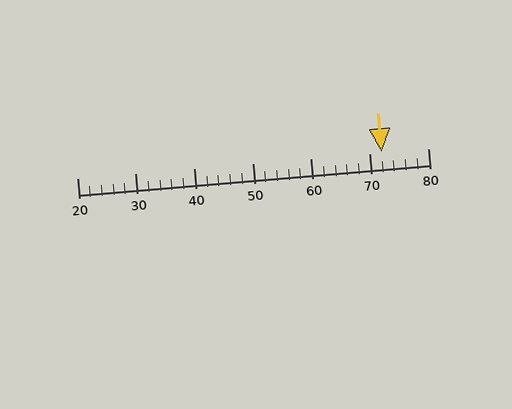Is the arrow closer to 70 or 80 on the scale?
The arrow is closer to 70.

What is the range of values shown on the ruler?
The ruler shows values from 20 to 80.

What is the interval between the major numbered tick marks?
The major tick marks are spaced 10 units apart.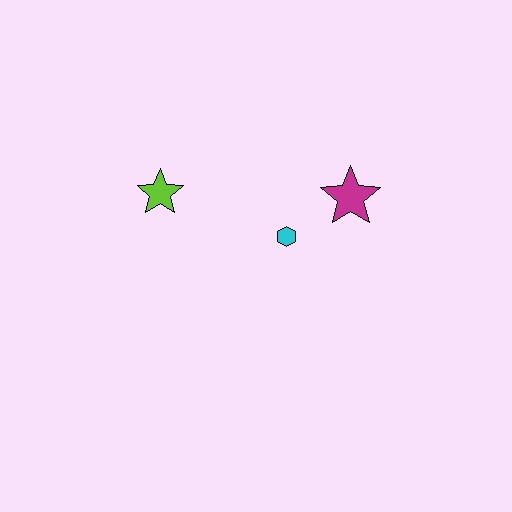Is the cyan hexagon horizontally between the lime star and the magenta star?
Yes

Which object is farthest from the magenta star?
The lime star is farthest from the magenta star.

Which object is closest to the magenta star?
The cyan hexagon is closest to the magenta star.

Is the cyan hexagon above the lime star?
No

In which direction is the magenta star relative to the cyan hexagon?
The magenta star is to the right of the cyan hexagon.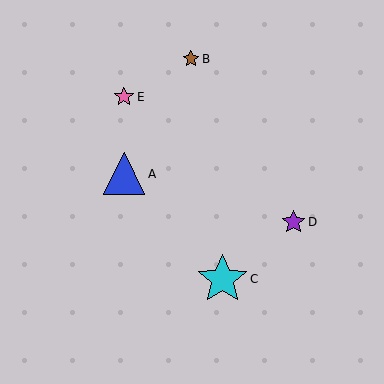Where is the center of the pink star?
The center of the pink star is at (124, 97).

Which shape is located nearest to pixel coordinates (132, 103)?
The pink star (labeled E) at (124, 97) is nearest to that location.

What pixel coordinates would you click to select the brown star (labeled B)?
Click at (191, 59) to select the brown star B.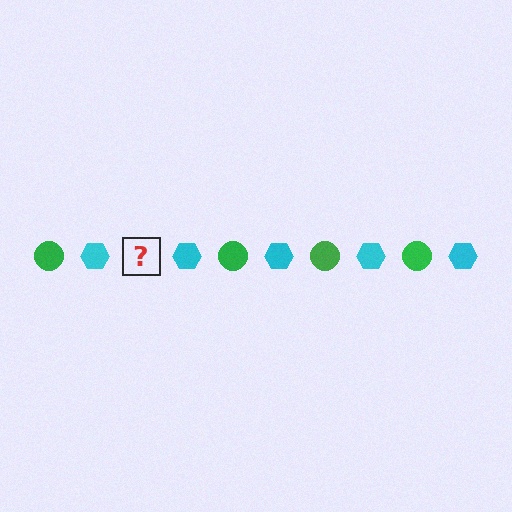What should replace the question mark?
The question mark should be replaced with a green circle.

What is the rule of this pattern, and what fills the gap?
The rule is that the pattern alternates between green circle and cyan hexagon. The gap should be filled with a green circle.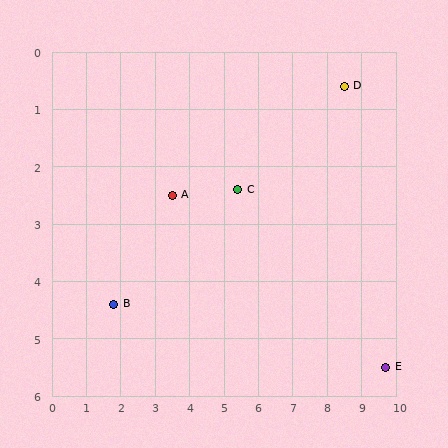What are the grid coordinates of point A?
Point A is at approximately (3.5, 2.5).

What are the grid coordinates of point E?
Point E is at approximately (9.7, 5.5).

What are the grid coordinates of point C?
Point C is at approximately (5.4, 2.4).